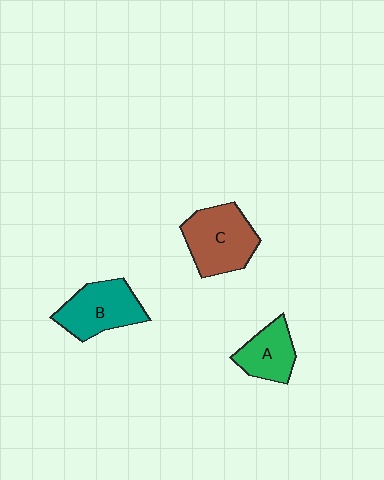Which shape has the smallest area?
Shape A (green).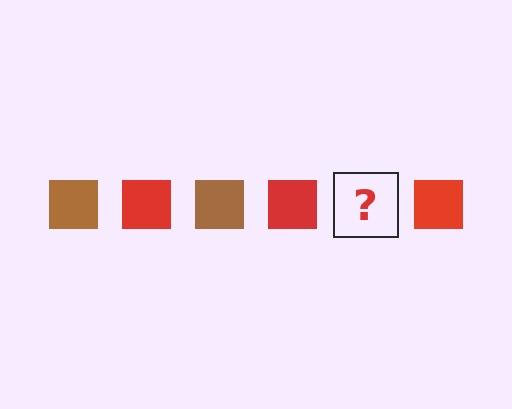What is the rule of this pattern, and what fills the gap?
The rule is that the pattern cycles through brown, red squares. The gap should be filled with a brown square.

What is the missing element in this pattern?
The missing element is a brown square.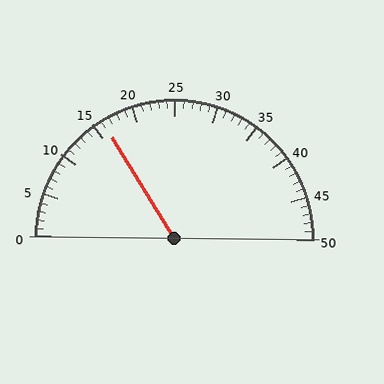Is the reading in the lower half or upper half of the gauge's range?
The reading is in the lower half of the range (0 to 50).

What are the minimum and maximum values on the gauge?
The gauge ranges from 0 to 50.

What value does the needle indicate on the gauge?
The needle indicates approximately 16.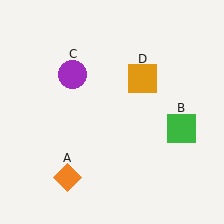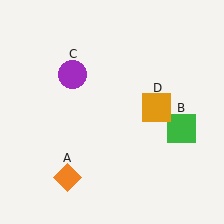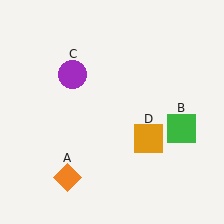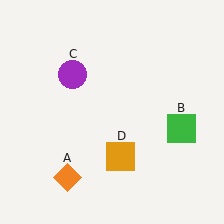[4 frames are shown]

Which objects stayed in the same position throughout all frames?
Orange diamond (object A) and green square (object B) and purple circle (object C) remained stationary.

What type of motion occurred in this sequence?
The orange square (object D) rotated clockwise around the center of the scene.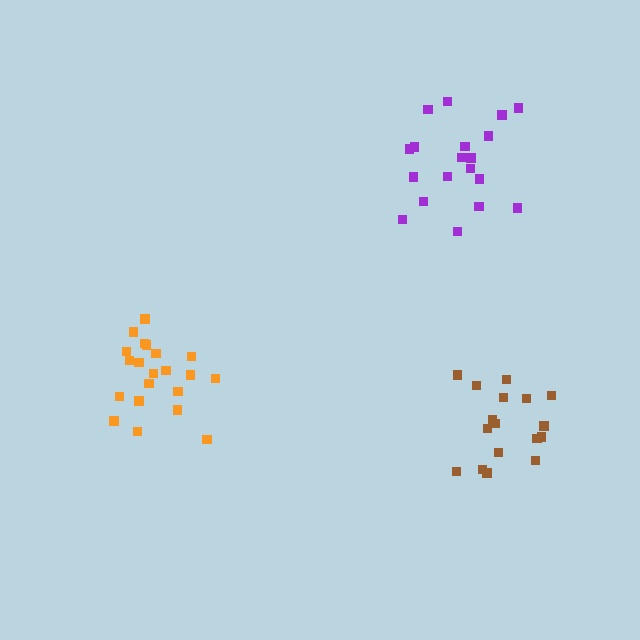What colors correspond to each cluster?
The clusters are colored: brown, orange, purple.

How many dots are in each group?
Group 1: 17 dots, Group 2: 21 dots, Group 3: 19 dots (57 total).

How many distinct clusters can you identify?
There are 3 distinct clusters.